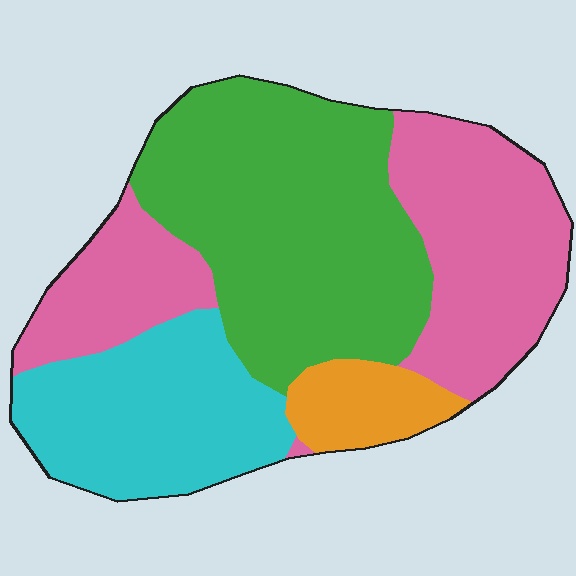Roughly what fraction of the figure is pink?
Pink covers about 35% of the figure.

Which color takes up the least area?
Orange, at roughly 5%.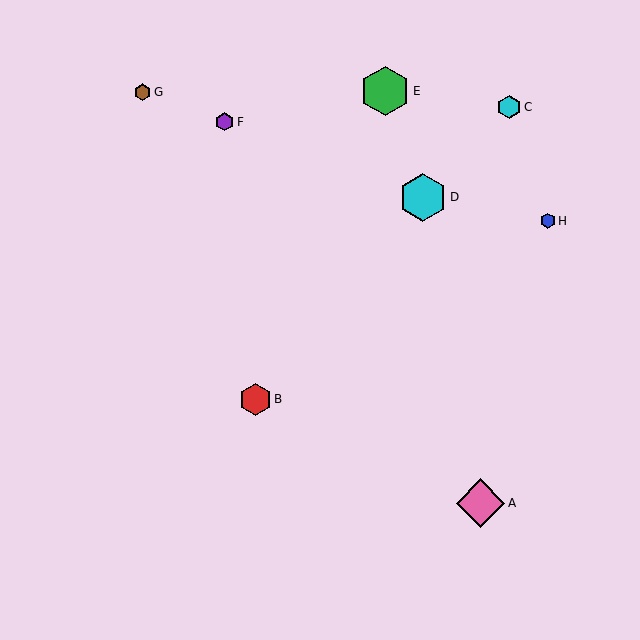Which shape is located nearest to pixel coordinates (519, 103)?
The cyan hexagon (labeled C) at (509, 107) is nearest to that location.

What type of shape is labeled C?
Shape C is a cyan hexagon.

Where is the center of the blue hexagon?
The center of the blue hexagon is at (548, 221).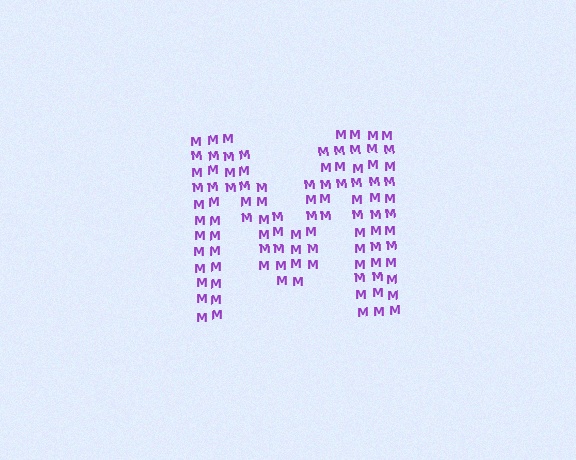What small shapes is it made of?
It is made of small letter M's.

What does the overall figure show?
The overall figure shows the letter M.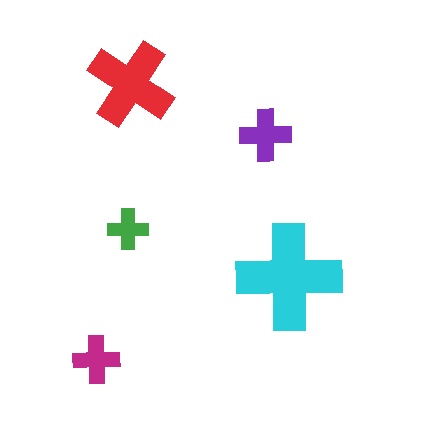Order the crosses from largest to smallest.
the cyan one, the red one, the purple one, the magenta one, the green one.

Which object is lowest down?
The magenta cross is bottommost.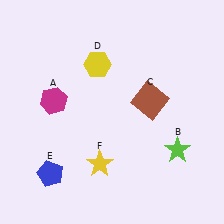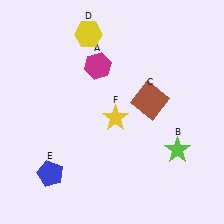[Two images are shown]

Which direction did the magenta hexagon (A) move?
The magenta hexagon (A) moved right.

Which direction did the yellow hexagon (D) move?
The yellow hexagon (D) moved up.